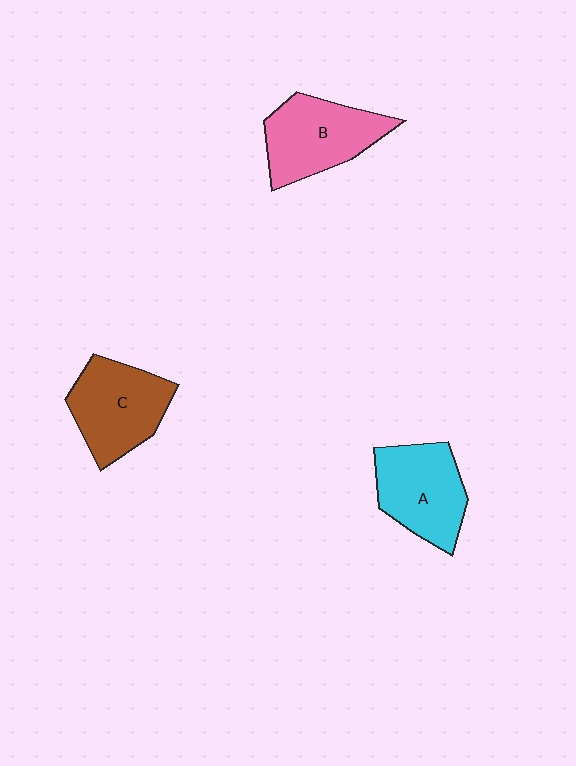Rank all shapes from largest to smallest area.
From largest to smallest: C (brown), B (pink), A (cyan).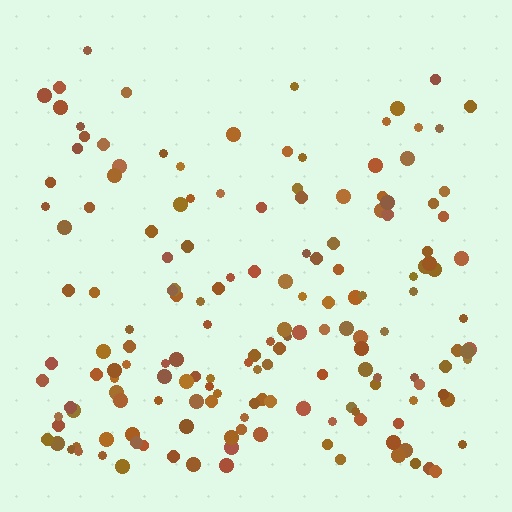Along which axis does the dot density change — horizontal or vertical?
Vertical.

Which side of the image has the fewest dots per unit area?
The top.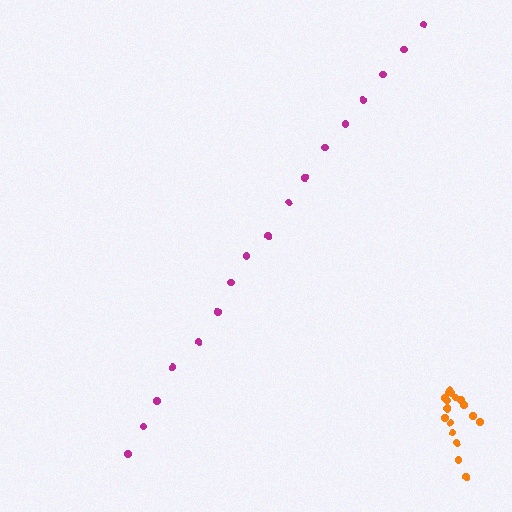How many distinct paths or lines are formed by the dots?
There are 2 distinct paths.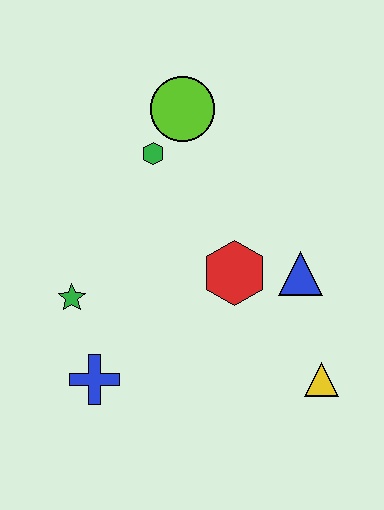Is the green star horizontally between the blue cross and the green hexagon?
No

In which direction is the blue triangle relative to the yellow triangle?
The blue triangle is above the yellow triangle.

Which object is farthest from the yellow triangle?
The lime circle is farthest from the yellow triangle.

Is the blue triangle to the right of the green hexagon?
Yes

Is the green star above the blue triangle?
No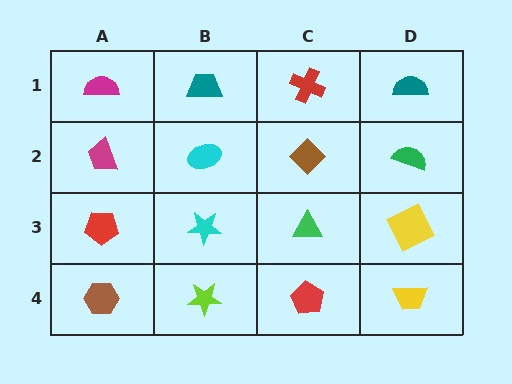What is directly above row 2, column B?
A teal trapezoid.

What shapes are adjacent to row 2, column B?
A teal trapezoid (row 1, column B), a cyan star (row 3, column B), a magenta trapezoid (row 2, column A), a brown diamond (row 2, column C).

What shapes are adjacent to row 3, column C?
A brown diamond (row 2, column C), a red pentagon (row 4, column C), a cyan star (row 3, column B), a yellow square (row 3, column D).